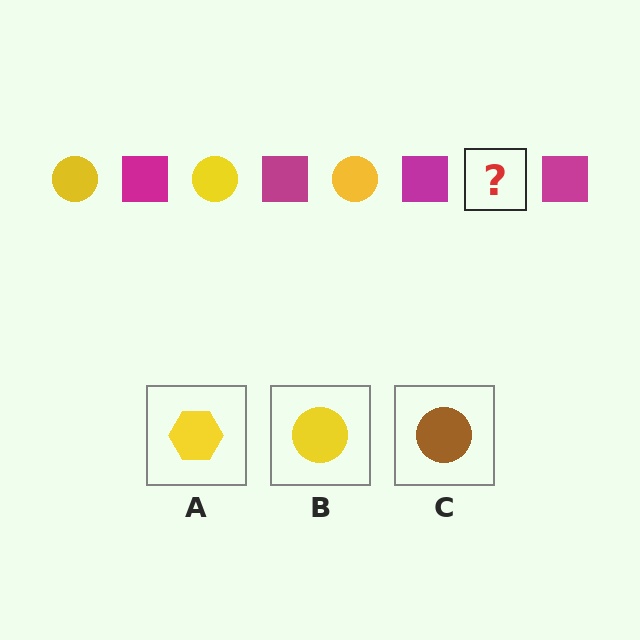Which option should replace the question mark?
Option B.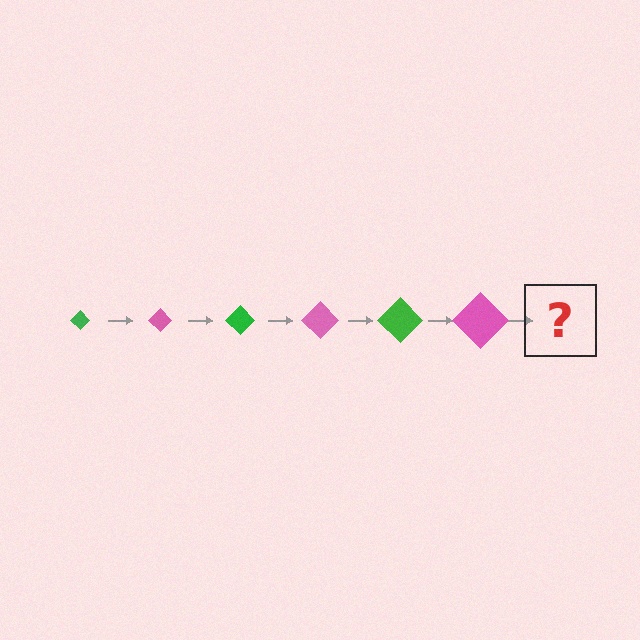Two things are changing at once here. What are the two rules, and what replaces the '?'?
The two rules are that the diamond grows larger each step and the color cycles through green and pink. The '?' should be a green diamond, larger than the previous one.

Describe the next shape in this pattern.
It should be a green diamond, larger than the previous one.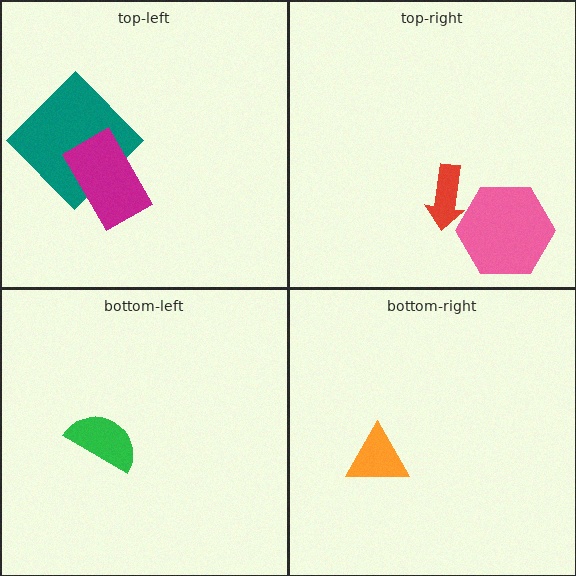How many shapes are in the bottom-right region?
1.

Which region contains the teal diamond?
The top-left region.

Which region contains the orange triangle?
The bottom-right region.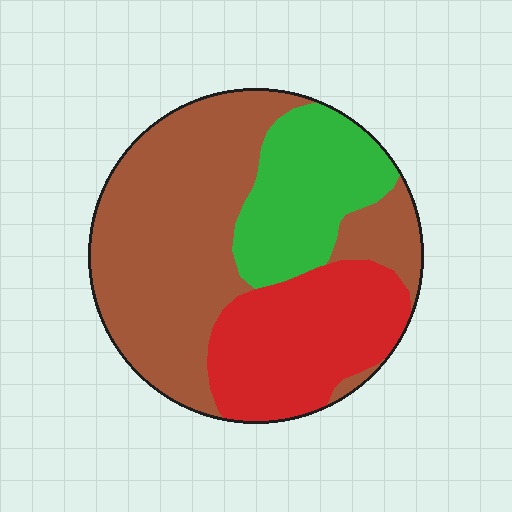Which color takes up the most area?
Brown, at roughly 50%.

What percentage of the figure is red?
Red covers about 25% of the figure.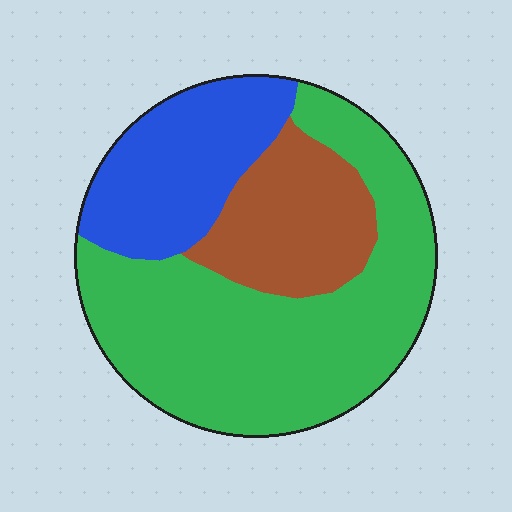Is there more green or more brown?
Green.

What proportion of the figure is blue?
Blue covers 24% of the figure.